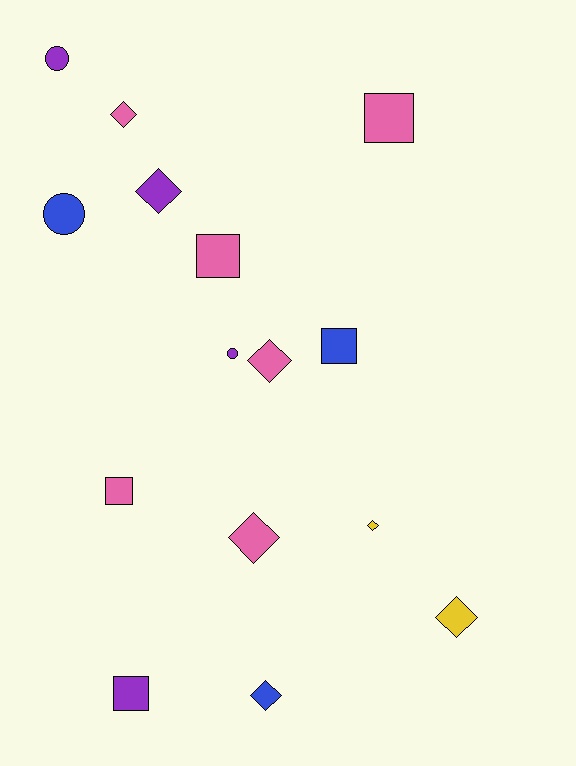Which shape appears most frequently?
Diamond, with 7 objects.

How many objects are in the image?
There are 15 objects.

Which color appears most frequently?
Pink, with 6 objects.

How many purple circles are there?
There are 2 purple circles.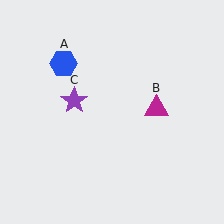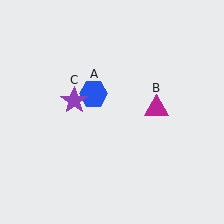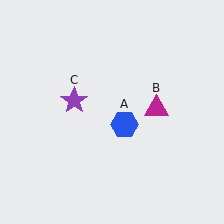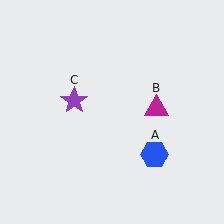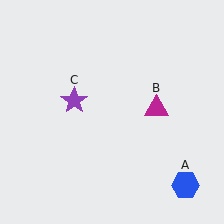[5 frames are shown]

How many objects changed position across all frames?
1 object changed position: blue hexagon (object A).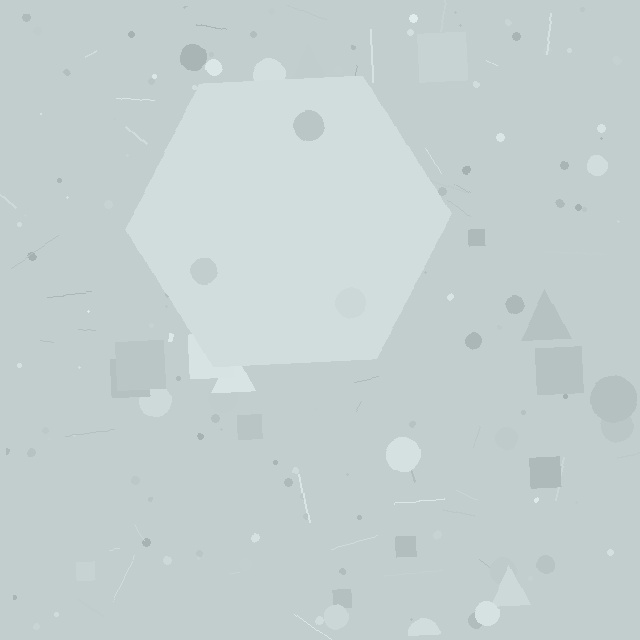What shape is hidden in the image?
A hexagon is hidden in the image.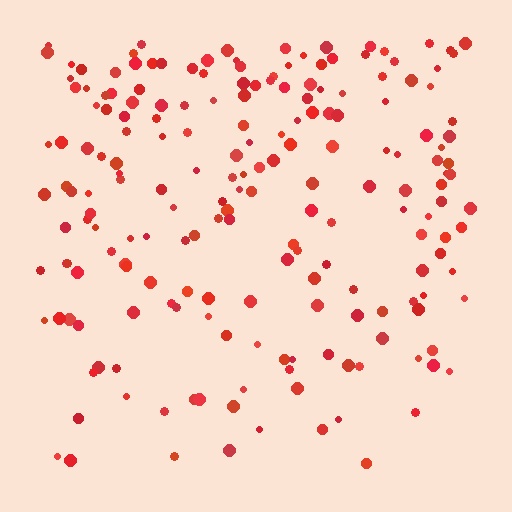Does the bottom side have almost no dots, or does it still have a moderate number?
Still a moderate number, just noticeably fewer than the top.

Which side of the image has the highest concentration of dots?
The top.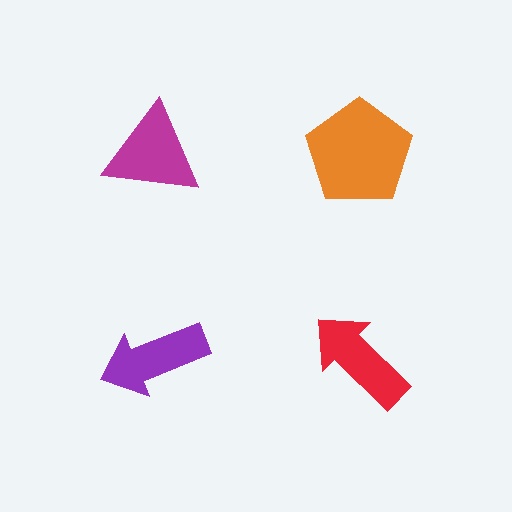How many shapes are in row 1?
2 shapes.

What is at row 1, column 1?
A magenta triangle.